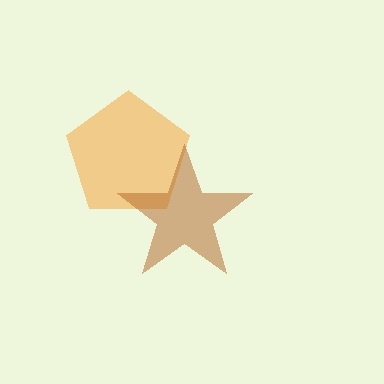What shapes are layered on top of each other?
The layered shapes are: an orange pentagon, a brown star.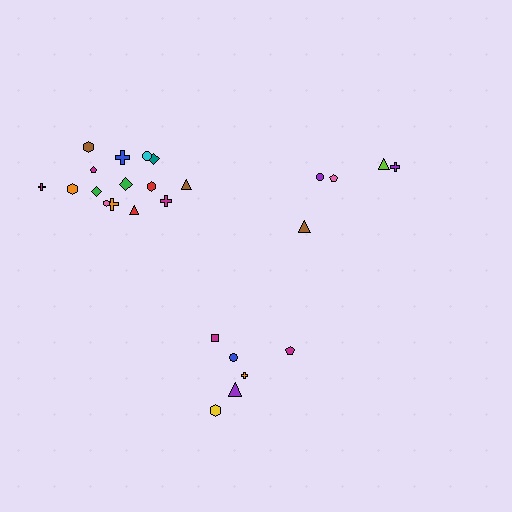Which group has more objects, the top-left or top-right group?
The top-left group.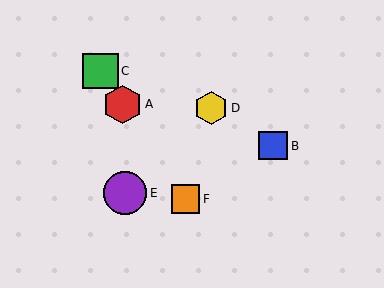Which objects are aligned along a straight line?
Objects A, C, F are aligned along a straight line.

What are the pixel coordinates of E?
Object E is at (125, 193).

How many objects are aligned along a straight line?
3 objects (A, C, F) are aligned along a straight line.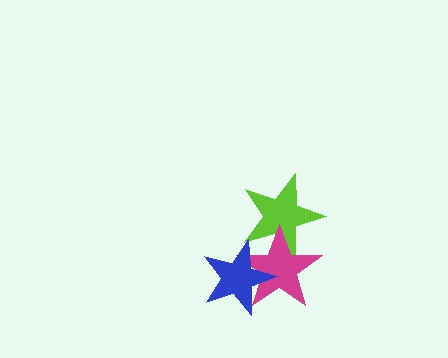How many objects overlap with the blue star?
2 objects overlap with the blue star.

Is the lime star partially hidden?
Yes, it is partially covered by another shape.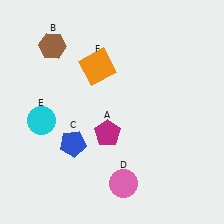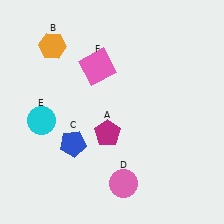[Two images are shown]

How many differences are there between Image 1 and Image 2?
There are 2 differences between the two images.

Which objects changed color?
B changed from brown to orange. F changed from orange to pink.